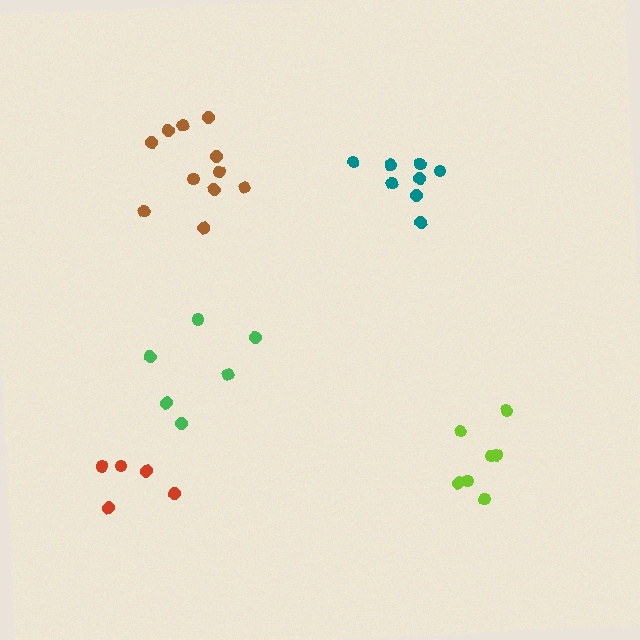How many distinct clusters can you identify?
There are 5 distinct clusters.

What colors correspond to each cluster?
The clusters are colored: lime, green, red, teal, brown.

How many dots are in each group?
Group 1: 7 dots, Group 2: 6 dots, Group 3: 5 dots, Group 4: 8 dots, Group 5: 11 dots (37 total).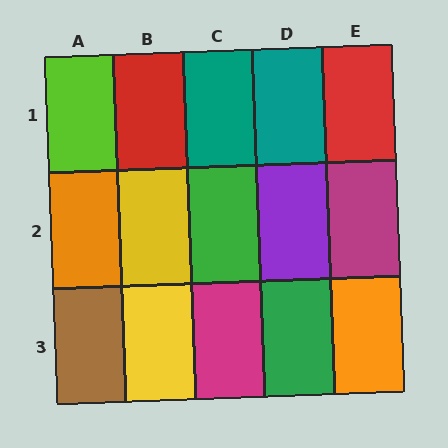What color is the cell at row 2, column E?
Magenta.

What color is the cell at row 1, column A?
Lime.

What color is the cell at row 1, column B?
Red.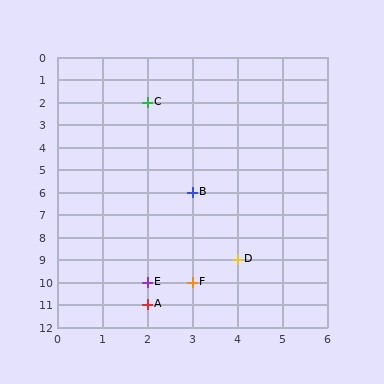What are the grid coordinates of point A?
Point A is at grid coordinates (2, 11).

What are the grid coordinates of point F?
Point F is at grid coordinates (3, 10).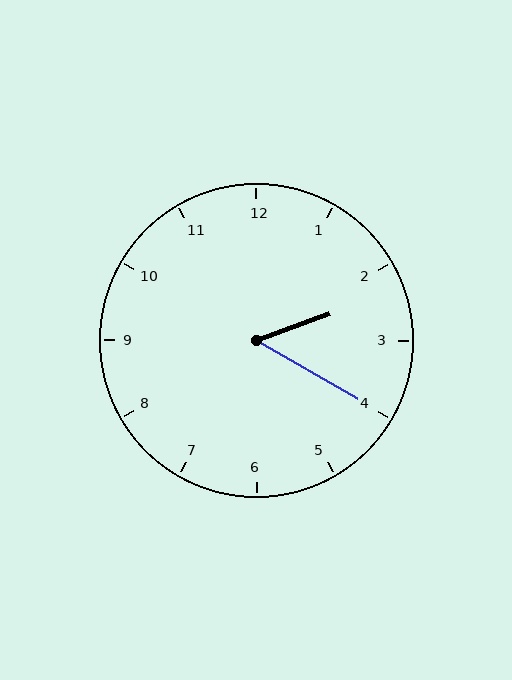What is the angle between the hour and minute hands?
Approximately 50 degrees.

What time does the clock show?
2:20.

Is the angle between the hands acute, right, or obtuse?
It is acute.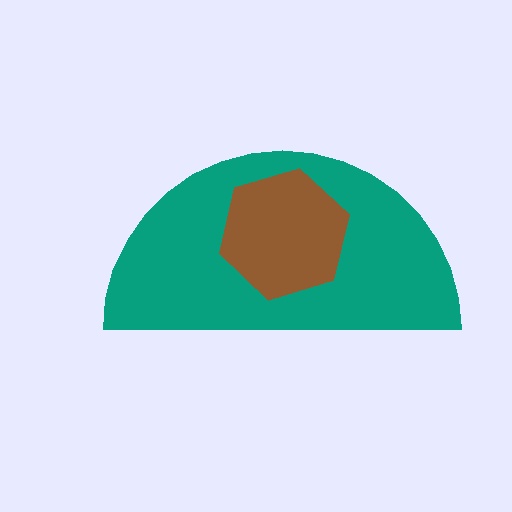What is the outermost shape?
The teal semicircle.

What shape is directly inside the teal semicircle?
The brown hexagon.